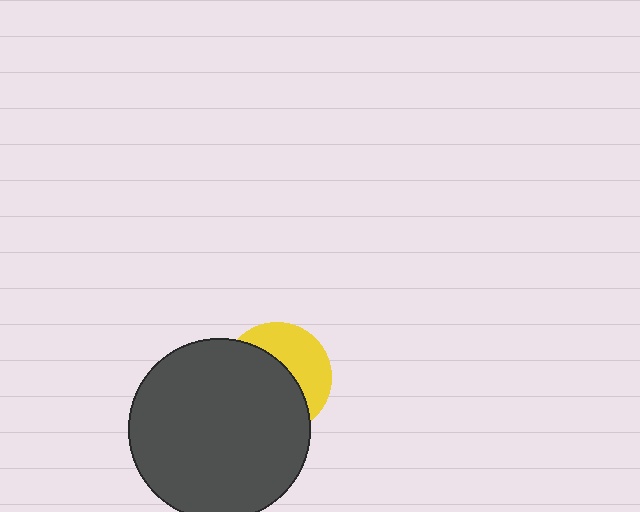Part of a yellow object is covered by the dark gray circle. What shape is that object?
It is a circle.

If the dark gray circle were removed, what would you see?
You would see the complete yellow circle.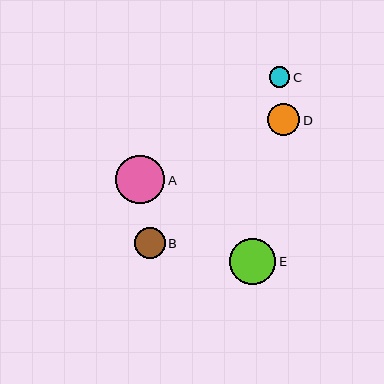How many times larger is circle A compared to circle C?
Circle A is approximately 2.4 times the size of circle C.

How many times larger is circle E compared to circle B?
Circle E is approximately 1.5 times the size of circle B.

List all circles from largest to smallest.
From largest to smallest: A, E, D, B, C.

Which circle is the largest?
Circle A is the largest with a size of approximately 49 pixels.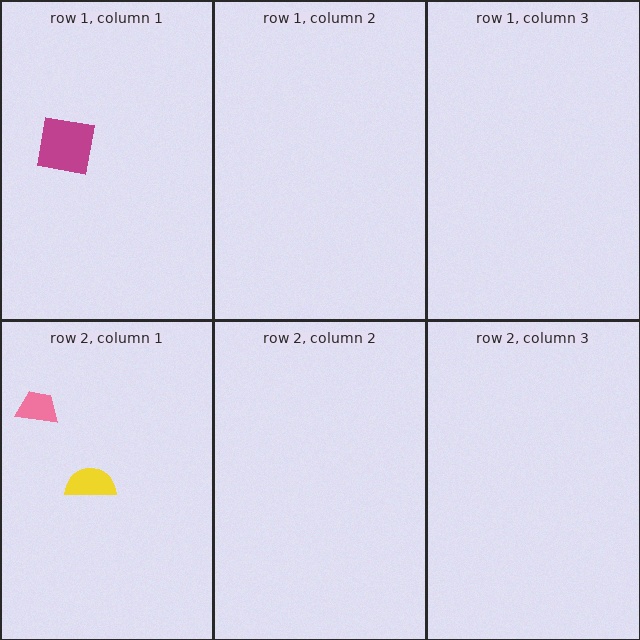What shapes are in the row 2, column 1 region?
The yellow semicircle, the pink trapezoid.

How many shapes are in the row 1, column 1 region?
1.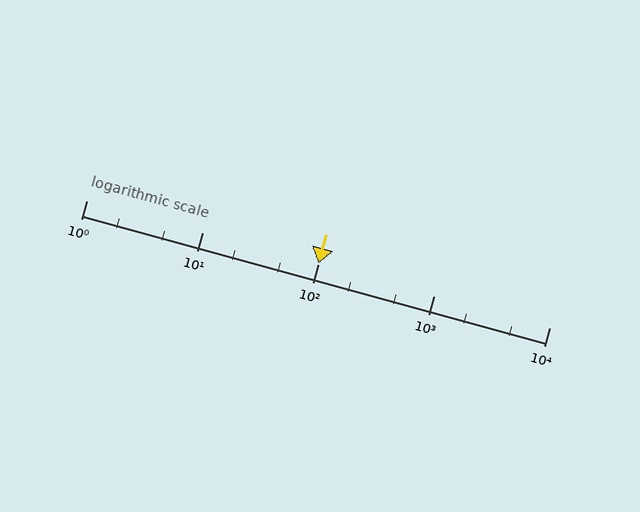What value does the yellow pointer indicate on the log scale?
The pointer indicates approximately 100.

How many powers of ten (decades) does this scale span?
The scale spans 4 decades, from 1 to 10000.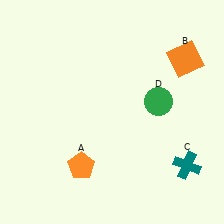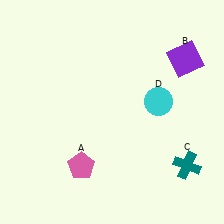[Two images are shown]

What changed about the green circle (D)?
In Image 1, D is green. In Image 2, it changed to cyan.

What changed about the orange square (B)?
In Image 1, B is orange. In Image 2, it changed to purple.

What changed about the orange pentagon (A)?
In Image 1, A is orange. In Image 2, it changed to pink.